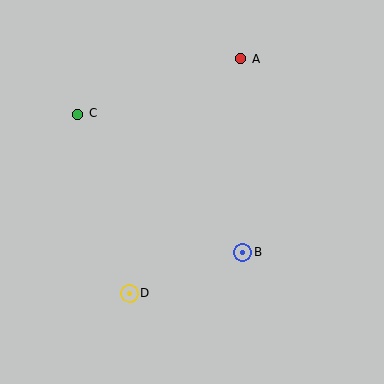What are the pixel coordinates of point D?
Point D is at (130, 294).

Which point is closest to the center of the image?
Point B at (243, 252) is closest to the center.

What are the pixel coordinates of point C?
Point C is at (77, 114).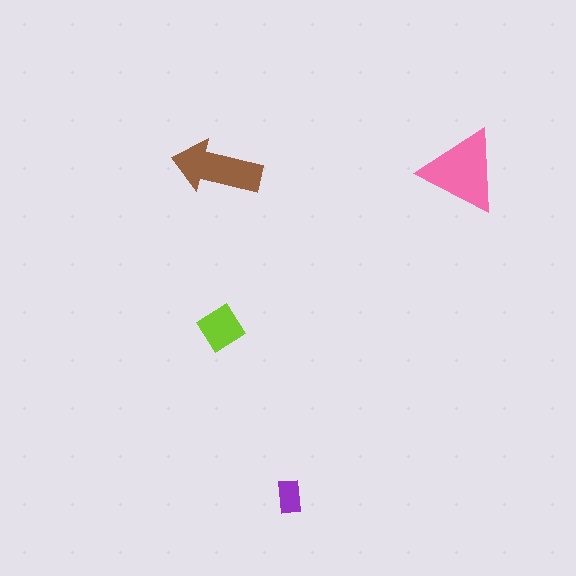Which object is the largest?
The pink triangle.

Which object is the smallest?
The purple rectangle.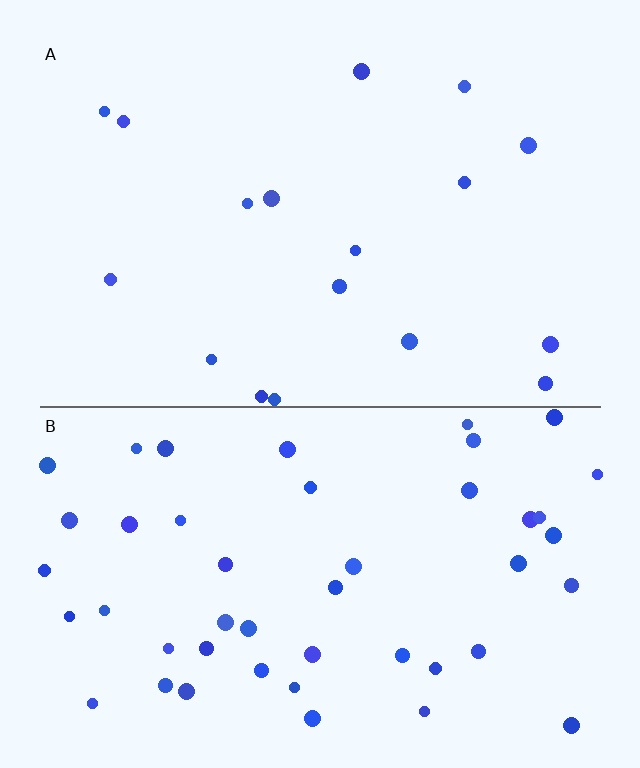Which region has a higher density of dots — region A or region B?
B (the bottom).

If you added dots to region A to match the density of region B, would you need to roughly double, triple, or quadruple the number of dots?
Approximately triple.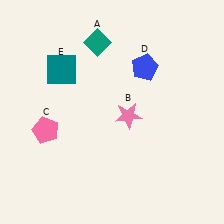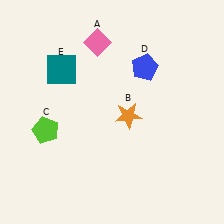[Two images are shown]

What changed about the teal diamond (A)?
In Image 1, A is teal. In Image 2, it changed to pink.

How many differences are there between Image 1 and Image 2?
There are 3 differences between the two images.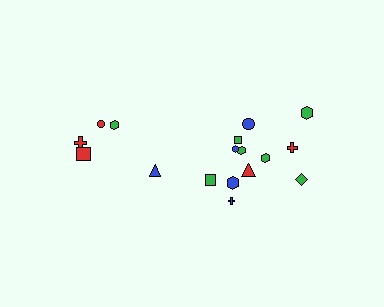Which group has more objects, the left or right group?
The right group.